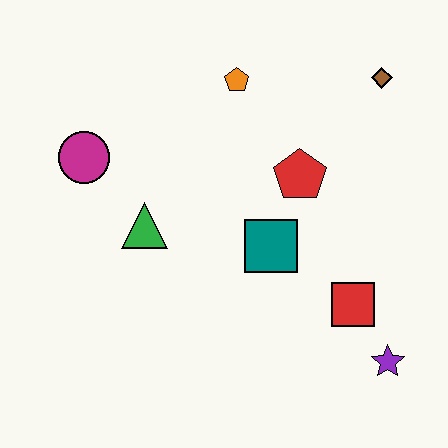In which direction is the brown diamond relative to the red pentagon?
The brown diamond is above the red pentagon.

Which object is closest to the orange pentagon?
The red pentagon is closest to the orange pentagon.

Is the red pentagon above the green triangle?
Yes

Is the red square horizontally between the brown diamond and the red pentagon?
Yes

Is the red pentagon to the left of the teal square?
No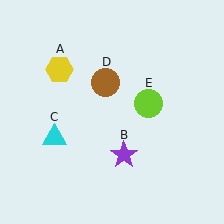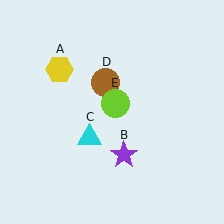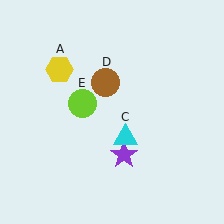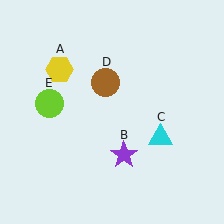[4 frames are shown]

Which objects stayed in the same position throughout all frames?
Yellow hexagon (object A) and purple star (object B) and brown circle (object D) remained stationary.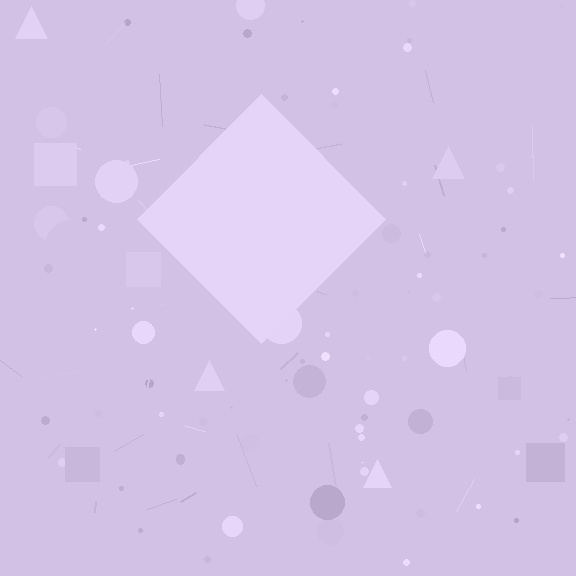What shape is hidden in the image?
A diamond is hidden in the image.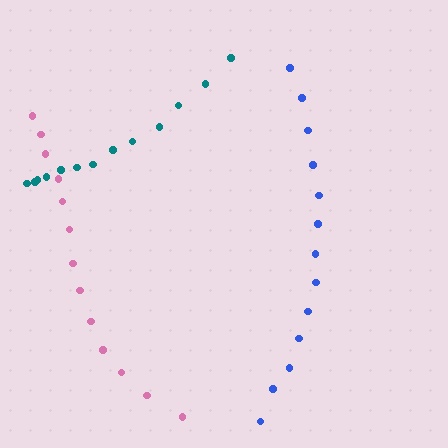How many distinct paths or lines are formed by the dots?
There are 3 distinct paths.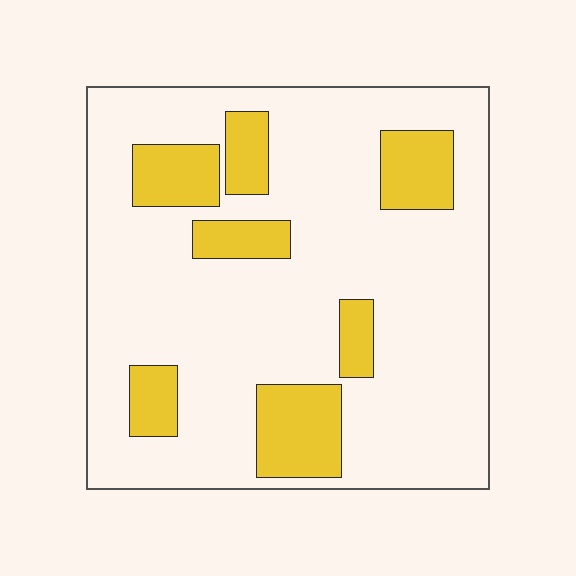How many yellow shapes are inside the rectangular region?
7.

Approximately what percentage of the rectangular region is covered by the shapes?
Approximately 20%.